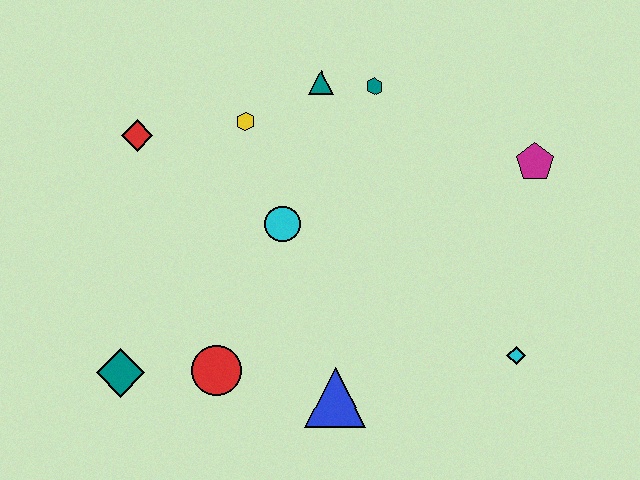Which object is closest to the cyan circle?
The yellow hexagon is closest to the cyan circle.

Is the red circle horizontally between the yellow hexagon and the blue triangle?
No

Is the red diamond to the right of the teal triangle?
No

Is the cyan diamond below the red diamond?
Yes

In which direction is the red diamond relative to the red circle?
The red diamond is above the red circle.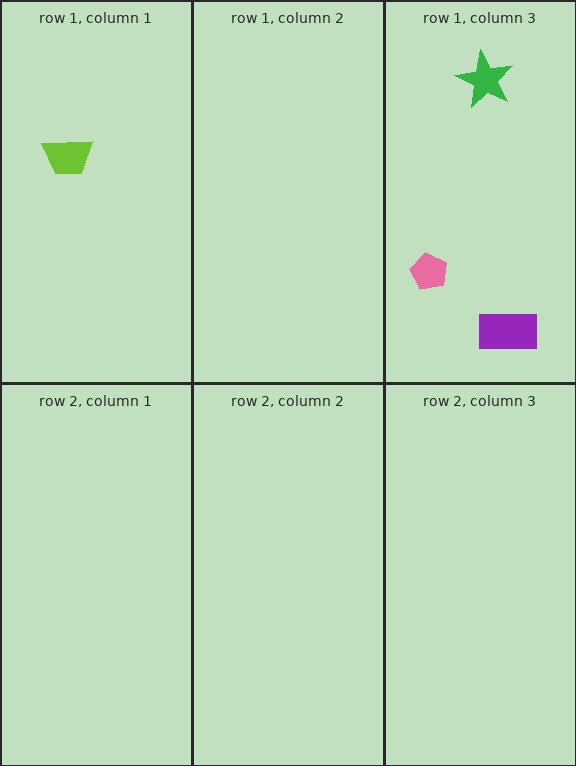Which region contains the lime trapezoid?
The row 1, column 1 region.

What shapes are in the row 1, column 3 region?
The green star, the pink pentagon, the purple rectangle.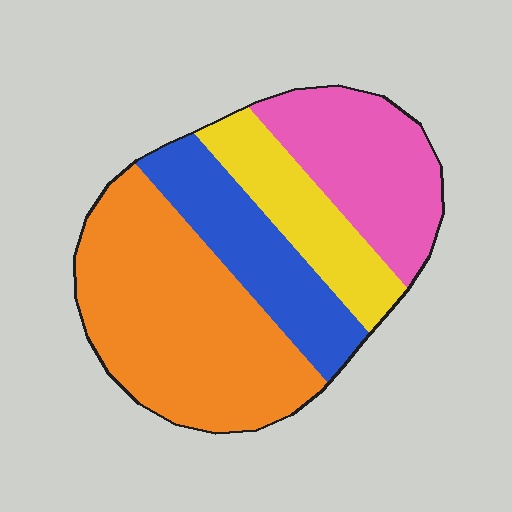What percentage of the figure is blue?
Blue takes up between a sixth and a third of the figure.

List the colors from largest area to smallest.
From largest to smallest: orange, pink, blue, yellow.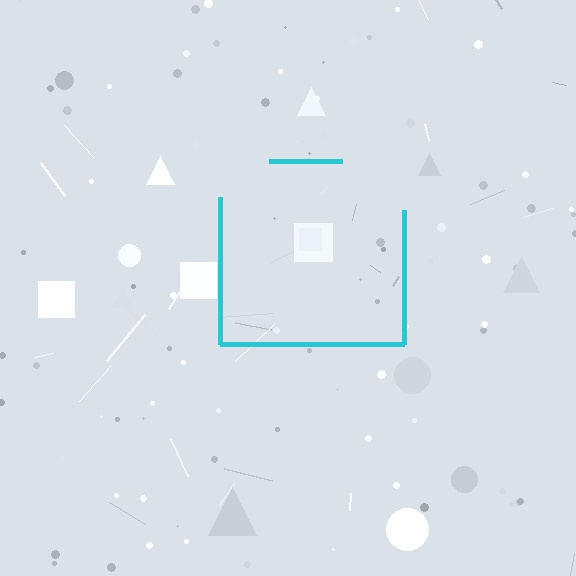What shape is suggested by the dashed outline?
The dashed outline suggests a square.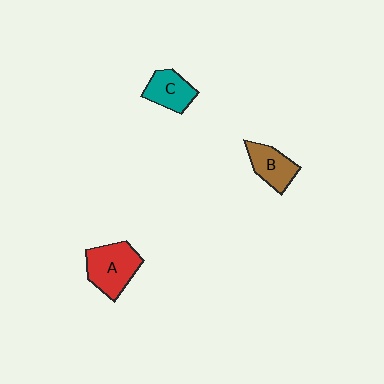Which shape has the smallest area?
Shape B (brown).